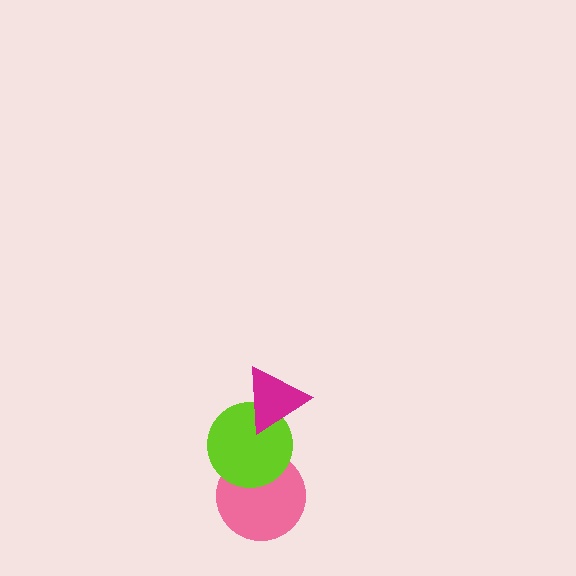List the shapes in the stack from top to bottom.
From top to bottom: the magenta triangle, the lime circle, the pink circle.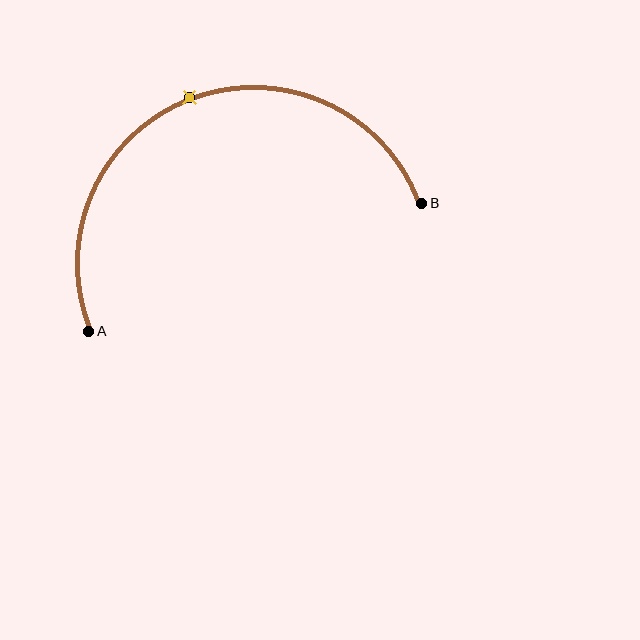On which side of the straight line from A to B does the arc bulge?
The arc bulges above the straight line connecting A and B.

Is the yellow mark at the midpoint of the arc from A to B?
Yes. The yellow mark lies on the arc at equal arc-length from both A and B — it is the arc midpoint.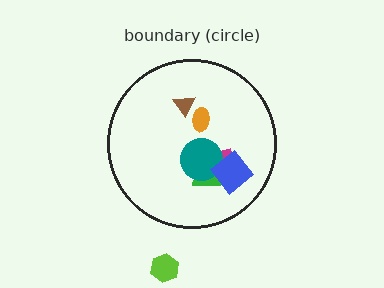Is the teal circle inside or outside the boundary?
Inside.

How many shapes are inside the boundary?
6 inside, 1 outside.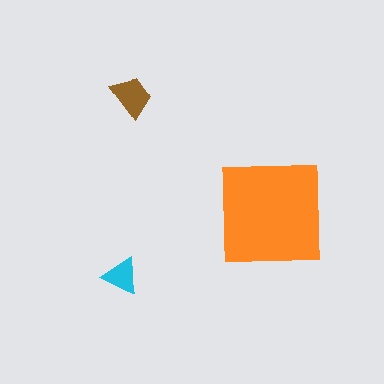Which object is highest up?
The brown trapezoid is topmost.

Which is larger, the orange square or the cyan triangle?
The orange square.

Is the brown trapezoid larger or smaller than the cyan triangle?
Larger.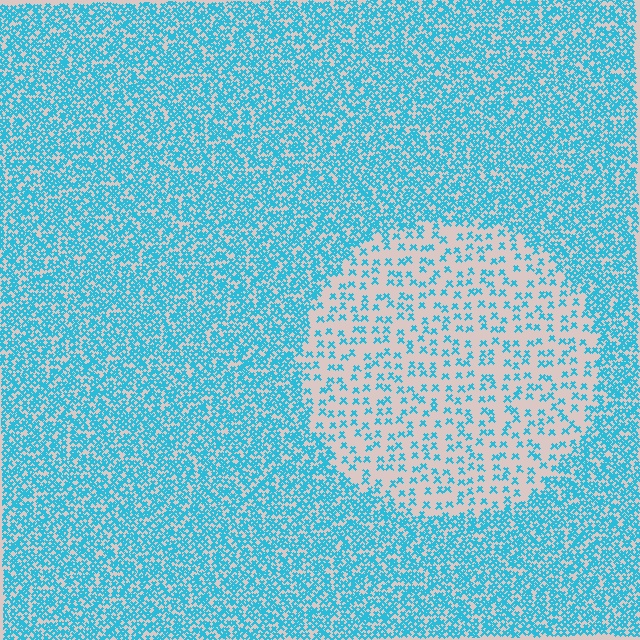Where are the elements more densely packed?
The elements are more densely packed outside the circle boundary.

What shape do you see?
I see a circle.